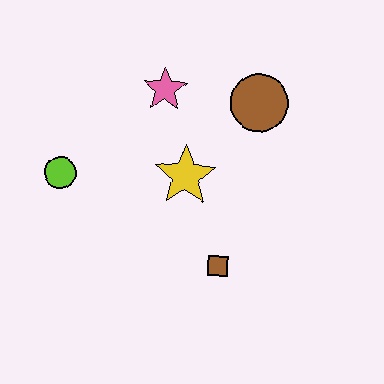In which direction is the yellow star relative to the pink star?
The yellow star is below the pink star.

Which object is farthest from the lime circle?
The brown circle is farthest from the lime circle.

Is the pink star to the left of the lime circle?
No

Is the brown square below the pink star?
Yes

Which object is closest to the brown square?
The yellow star is closest to the brown square.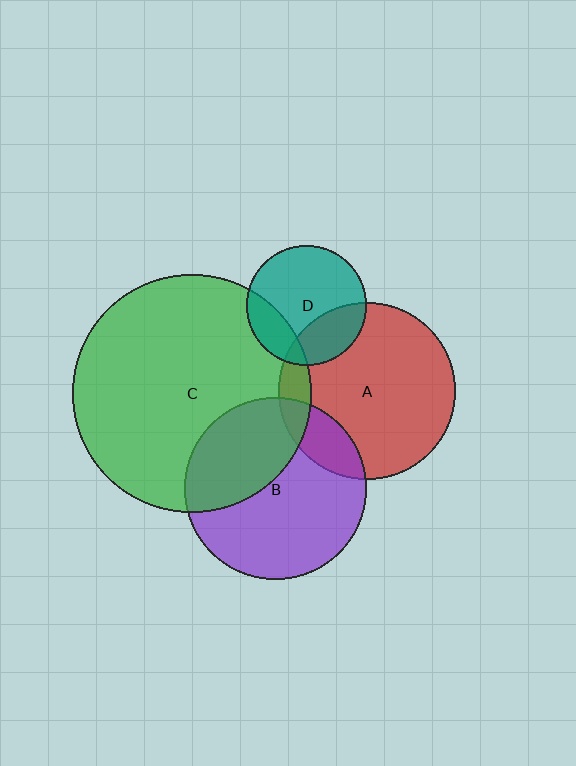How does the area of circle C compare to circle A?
Approximately 1.8 times.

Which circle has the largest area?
Circle C (green).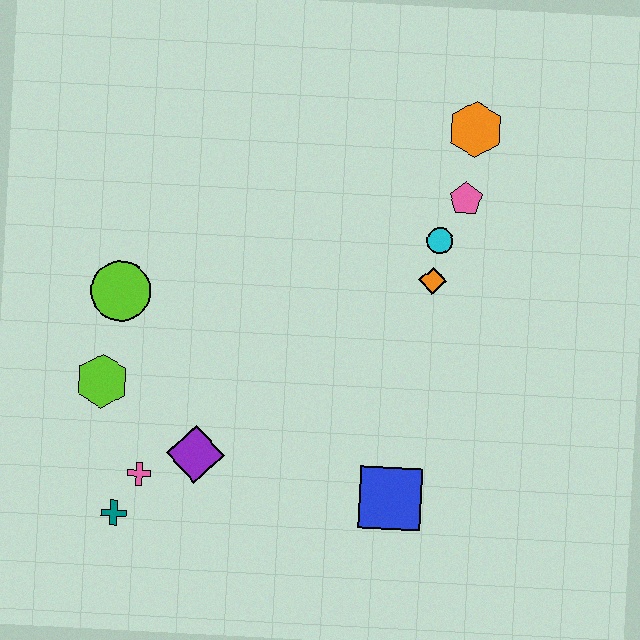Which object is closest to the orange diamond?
The cyan circle is closest to the orange diamond.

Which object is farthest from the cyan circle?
The teal cross is farthest from the cyan circle.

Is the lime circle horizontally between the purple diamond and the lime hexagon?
Yes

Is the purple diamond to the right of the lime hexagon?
Yes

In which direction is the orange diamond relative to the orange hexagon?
The orange diamond is below the orange hexagon.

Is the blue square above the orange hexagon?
No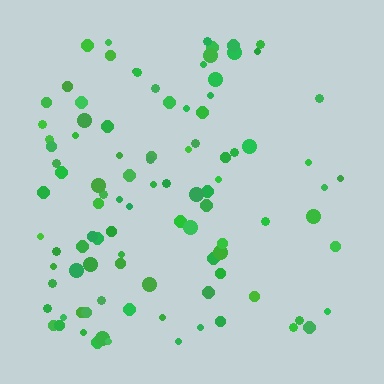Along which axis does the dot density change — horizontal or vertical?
Horizontal.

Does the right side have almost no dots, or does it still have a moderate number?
Still a moderate number, just noticeably fewer than the left.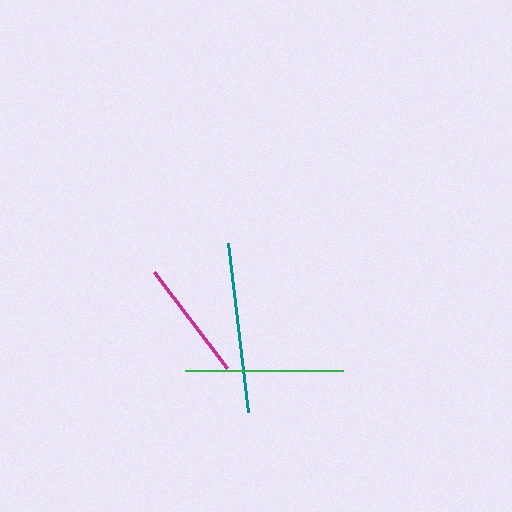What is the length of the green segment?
The green segment is approximately 158 pixels long.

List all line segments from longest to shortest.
From longest to shortest: teal, green, magenta.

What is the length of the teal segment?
The teal segment is approximately 170 pixels long.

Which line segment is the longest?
The teal line is the longest at approximately 170 pixels.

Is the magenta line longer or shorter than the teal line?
The teal line is longer than the magenta line.